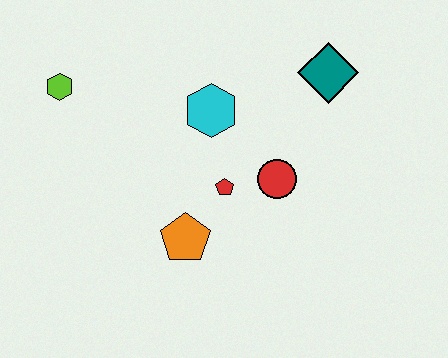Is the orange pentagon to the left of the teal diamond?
Yes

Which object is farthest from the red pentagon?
The lime hexagon is farthest from the red pentagon.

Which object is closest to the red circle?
The red pentagon is closest to the red circle.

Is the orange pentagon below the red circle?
Yes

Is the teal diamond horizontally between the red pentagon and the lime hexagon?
No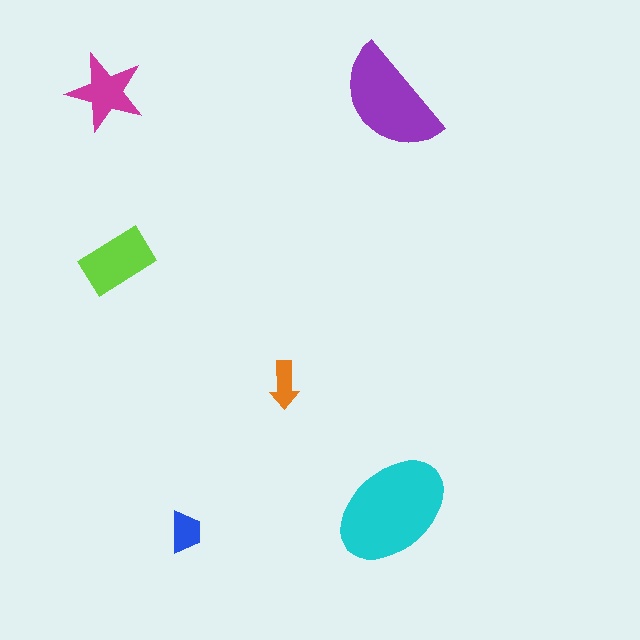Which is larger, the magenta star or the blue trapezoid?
The magenta star.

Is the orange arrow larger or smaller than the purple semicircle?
Smaller.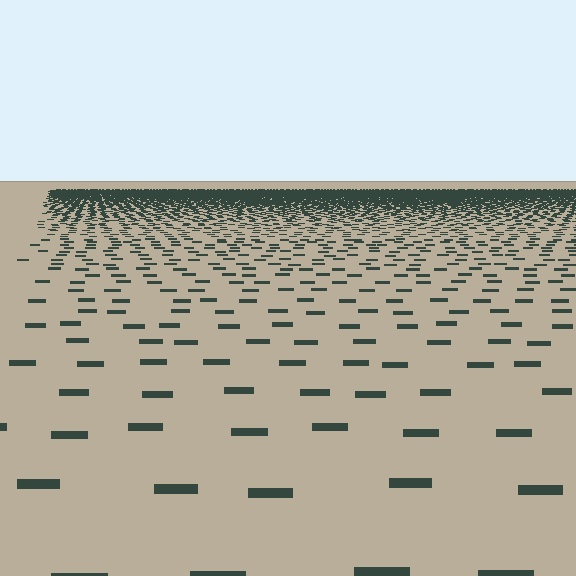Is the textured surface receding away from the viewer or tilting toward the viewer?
The surface is receding away from the viewer. Texture elements get smaller and denser toward the top.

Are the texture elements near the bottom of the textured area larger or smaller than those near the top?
Larger. Near the bottom, elements are closer to the viewer and appear at a bigger on-screen size.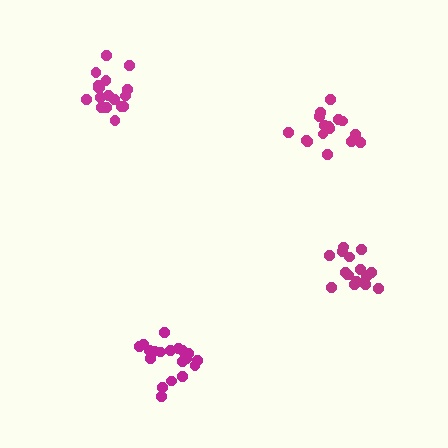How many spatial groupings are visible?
There are 4 spatial groupings.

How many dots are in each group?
Group 1: 16 dots, Group 2: 19 dots, Group 3: 16 dots, Group 4: 18 dots (69 total).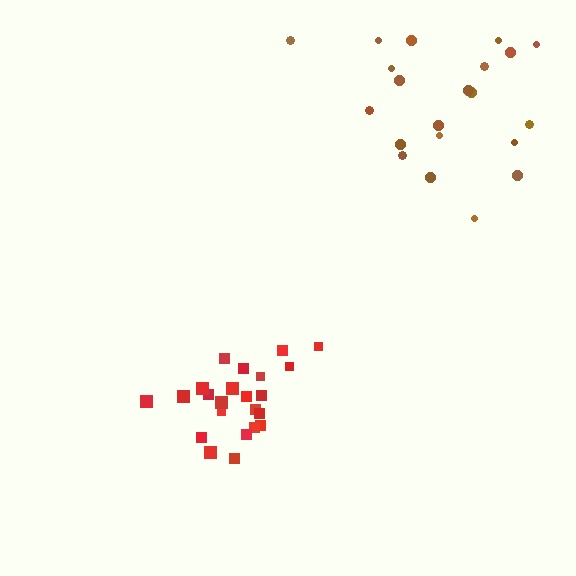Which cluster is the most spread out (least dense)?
Brown.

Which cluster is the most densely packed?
Red.